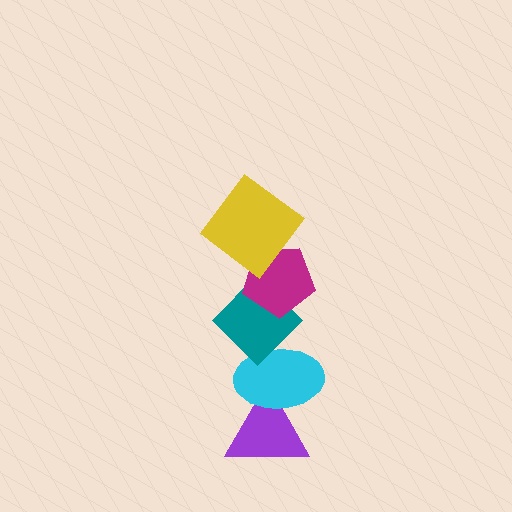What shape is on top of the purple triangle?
The cyan ellipse is on top of the purple triangle.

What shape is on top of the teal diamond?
The magenta pentagon is on top of the teal diamond.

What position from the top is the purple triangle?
The purple triangle is 5th from the top.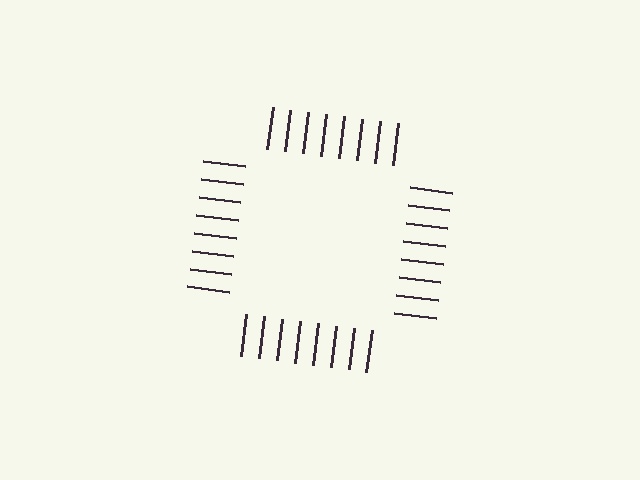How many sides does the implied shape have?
4 sides — the line-ends trace a square.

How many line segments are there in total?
32 — 8 along each of the 4 edges.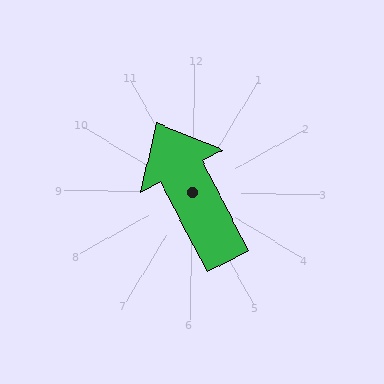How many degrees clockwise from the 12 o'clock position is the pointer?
Approximately 332 degrees.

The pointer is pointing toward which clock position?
Roughly 11 o'clock.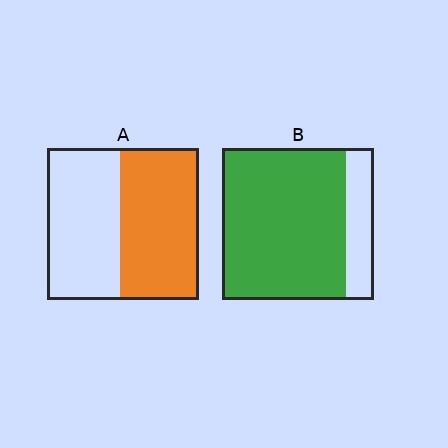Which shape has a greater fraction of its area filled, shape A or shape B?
Shape B.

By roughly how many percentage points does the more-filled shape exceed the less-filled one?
By roughly 30 percentage points (B over A).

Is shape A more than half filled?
Roughly half.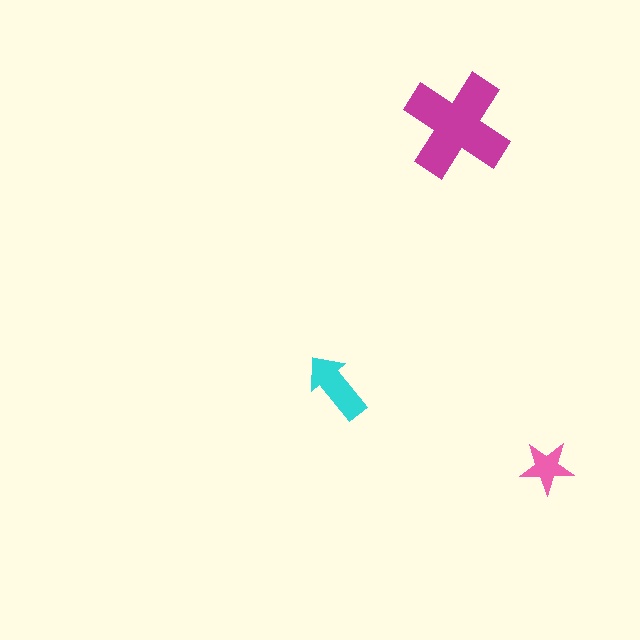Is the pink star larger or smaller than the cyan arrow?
Smaller.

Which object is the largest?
The magenta cross.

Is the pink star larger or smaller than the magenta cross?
Smaller.